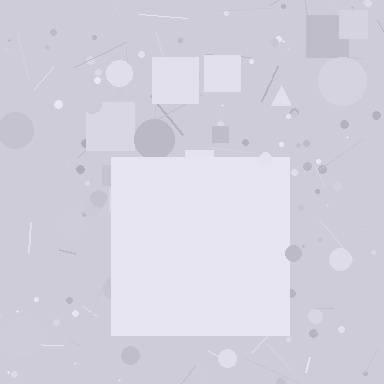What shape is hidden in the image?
A square is hidden in the image.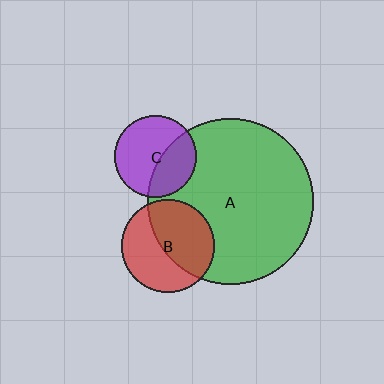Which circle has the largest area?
Circle A (green).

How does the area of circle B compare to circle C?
Approximately 1.3 times.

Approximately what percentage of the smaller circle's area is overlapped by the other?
Approximately 55%.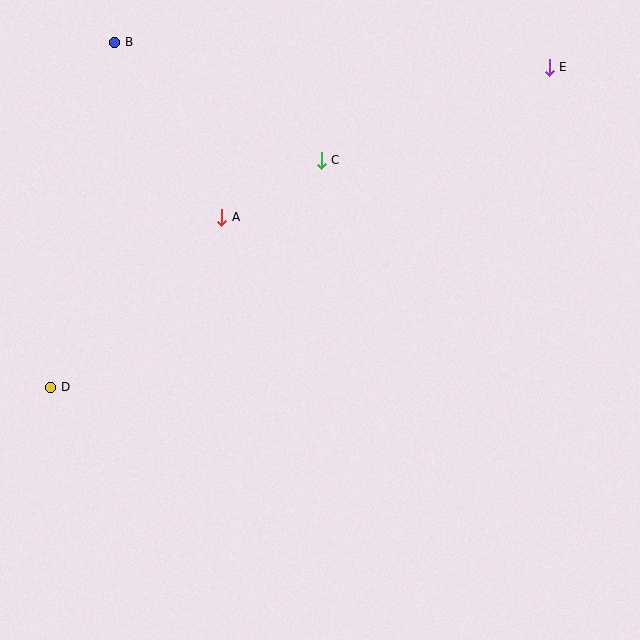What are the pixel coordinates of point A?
Point A is at (222, 217).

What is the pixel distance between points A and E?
The distance between A and E is 360 pixels.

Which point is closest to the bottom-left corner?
Point D is closest to the bottom-left corner.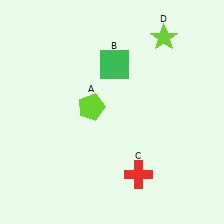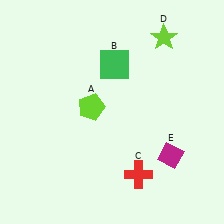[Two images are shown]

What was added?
A magenta diamond (E) was added in Image 2.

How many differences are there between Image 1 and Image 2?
There is 1 difference between the two images.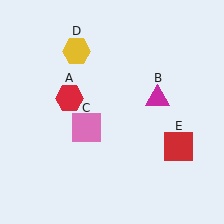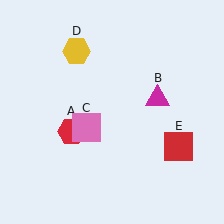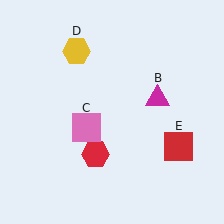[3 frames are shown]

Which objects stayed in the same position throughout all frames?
Magenta triangle (object B) and pink square (object C) and yellow hexagon (object D) and red square (object E) remained stationary.